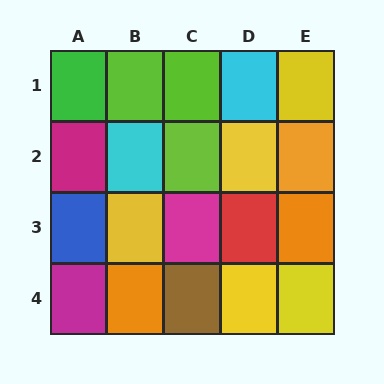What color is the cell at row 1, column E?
Yellow.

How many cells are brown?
1 cell is brown.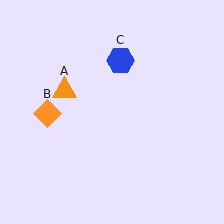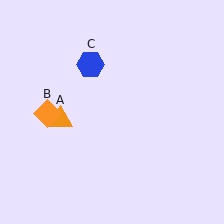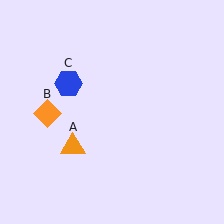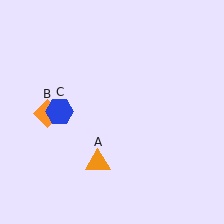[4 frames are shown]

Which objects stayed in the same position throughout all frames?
Orange diamond (object B) remained stationary.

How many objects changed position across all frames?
2 objects changed position: orange triangle (object A), blue hexagon (object C).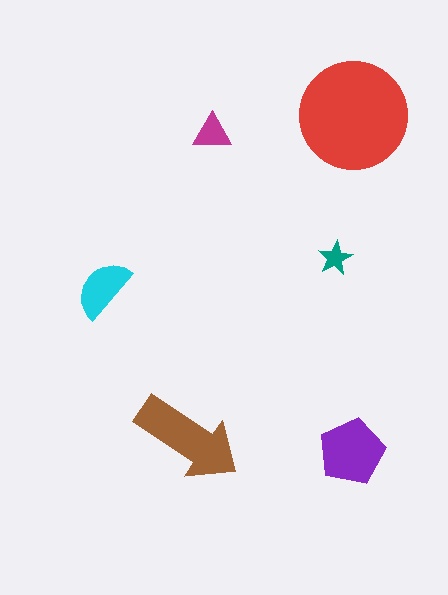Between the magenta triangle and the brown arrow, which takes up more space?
The brown arrow.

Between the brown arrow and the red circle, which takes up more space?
The red circle.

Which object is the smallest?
The teal star.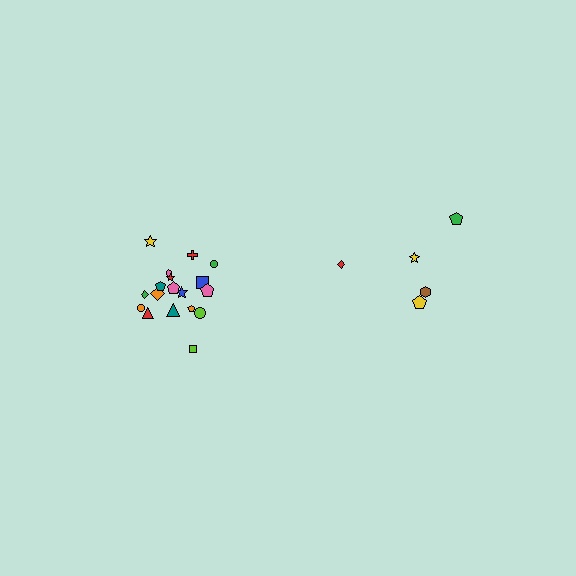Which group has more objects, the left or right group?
The left group.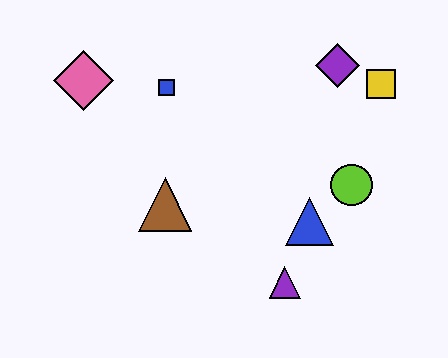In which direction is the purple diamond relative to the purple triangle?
The purple diamond is above the purple triangle.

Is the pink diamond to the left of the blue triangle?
Yes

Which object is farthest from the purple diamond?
The pink diamond is farthest from the purple diamond.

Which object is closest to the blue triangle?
The lime circle is closest to the blue triangle.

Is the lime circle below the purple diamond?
Yes